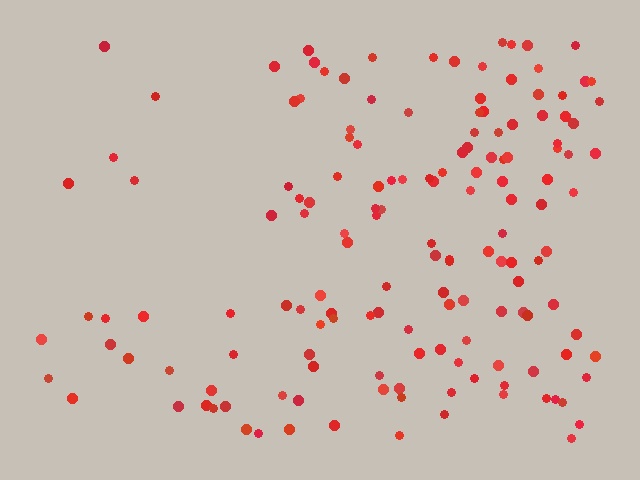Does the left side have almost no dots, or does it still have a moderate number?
Still a moderate number, just noticeably fewer than the right.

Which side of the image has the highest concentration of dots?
The right.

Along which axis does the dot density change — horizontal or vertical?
Horizontal.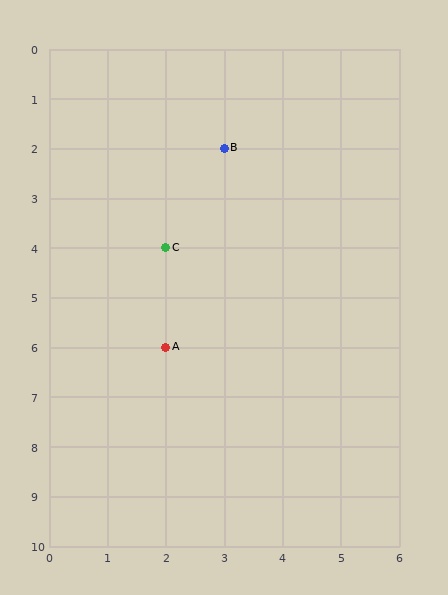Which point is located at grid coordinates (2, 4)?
Point C is at (2, 4).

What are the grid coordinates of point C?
Point C is at grid coordinates (2, 4).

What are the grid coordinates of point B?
Point B is at grid coordinates (3, 2).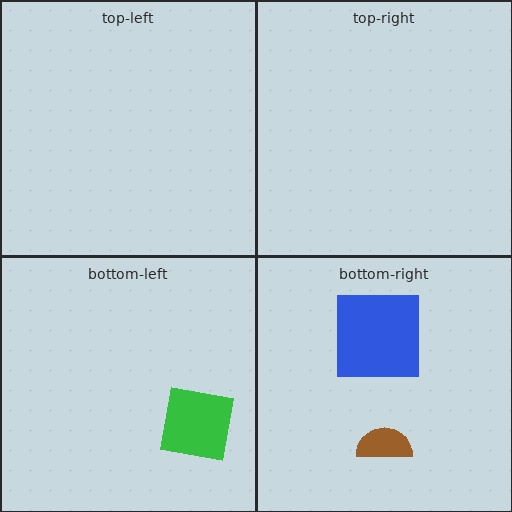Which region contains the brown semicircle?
The bottom-right region.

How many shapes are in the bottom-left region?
1.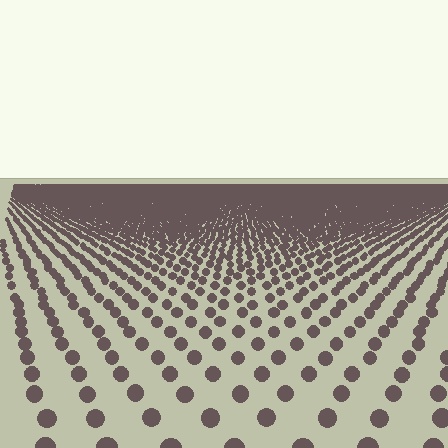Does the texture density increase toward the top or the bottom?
Density increases toward the top.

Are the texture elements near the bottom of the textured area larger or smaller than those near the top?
Larger. Near the bottom, elements are closer to the viewer and appear at a bigger on-screen size.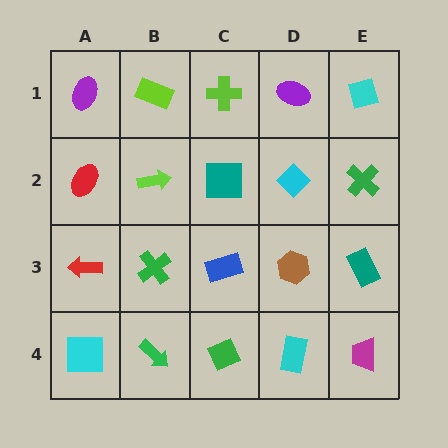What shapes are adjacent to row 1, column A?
A red ellipse (row 2, column A), a lime rectangle (row 1, column B).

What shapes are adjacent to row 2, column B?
A lime rectangle (row 1, column B), a green cross (row 3, column B), a red ellipse (row 2, column A), a teal square (row 2, column C).